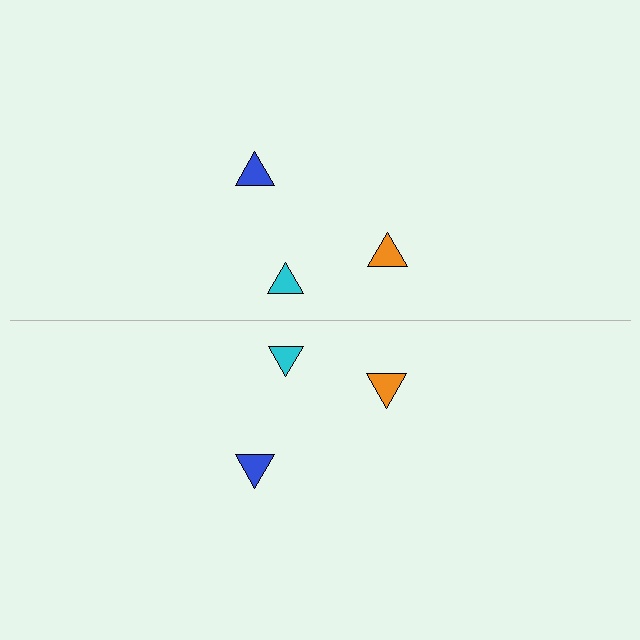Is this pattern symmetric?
Yes, this pattern has bilateral (reflection) symmetry.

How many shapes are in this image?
There are 6 shapes in this image.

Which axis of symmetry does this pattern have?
The pattern has a horizontal axis of symmetry running through the center of the image.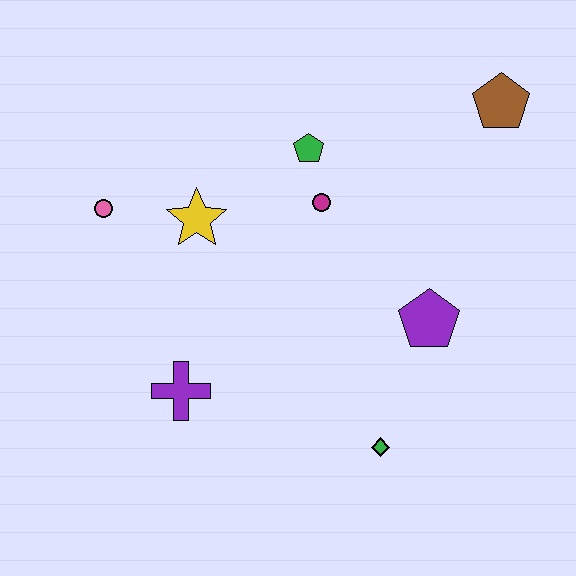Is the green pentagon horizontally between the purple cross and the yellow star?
No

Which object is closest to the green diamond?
The purple pentagon is closest to the green diamond.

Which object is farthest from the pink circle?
The brown pentagon is farthest from the pink circle.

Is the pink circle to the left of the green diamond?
Yes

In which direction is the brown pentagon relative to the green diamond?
The brown pentagon is above the green diamond.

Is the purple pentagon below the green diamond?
No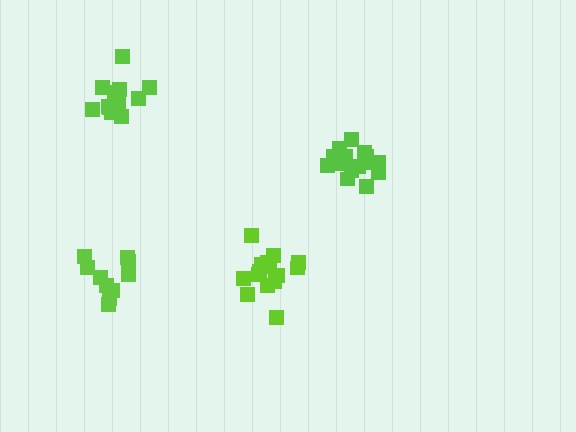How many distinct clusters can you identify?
There are 4 distinct clusters.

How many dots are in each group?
Group 1: 10 dots, Group 2: 14 dots, Group 3: 16 dots, Group 4: 16 dots (56 total).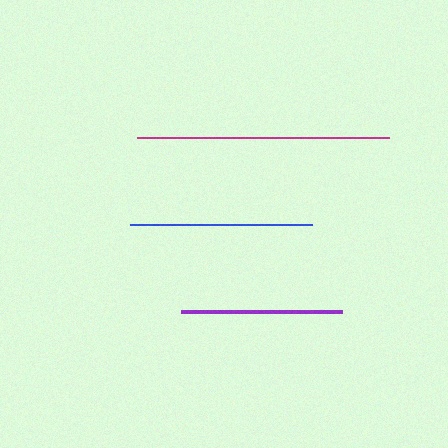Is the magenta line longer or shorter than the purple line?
The magenta line is longer than the purple line.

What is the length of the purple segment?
The purple segment is approximately 161 pixels long.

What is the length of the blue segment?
The blue segment is approximately 182 pixels long.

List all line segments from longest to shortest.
From longest to shortest: magenta, blue, purple.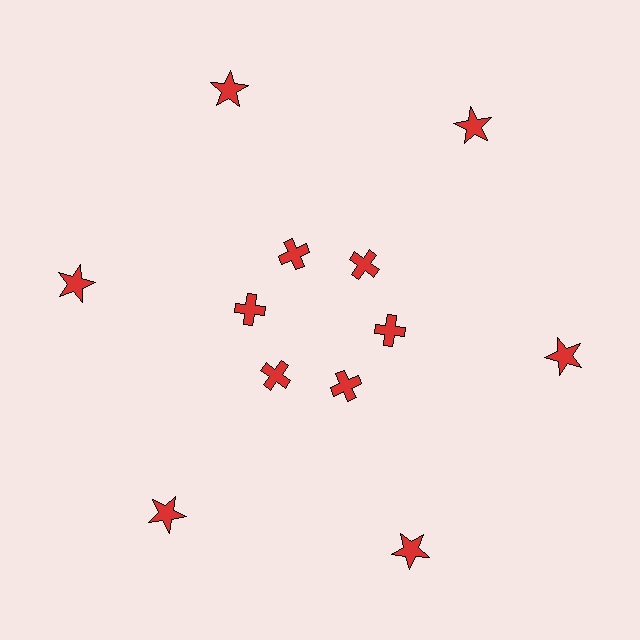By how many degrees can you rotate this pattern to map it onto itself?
The pattern maps onto itself every 60 degrees of rotation.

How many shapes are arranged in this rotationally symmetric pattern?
There are 12 shapes, arranged in 6 groups of 2.